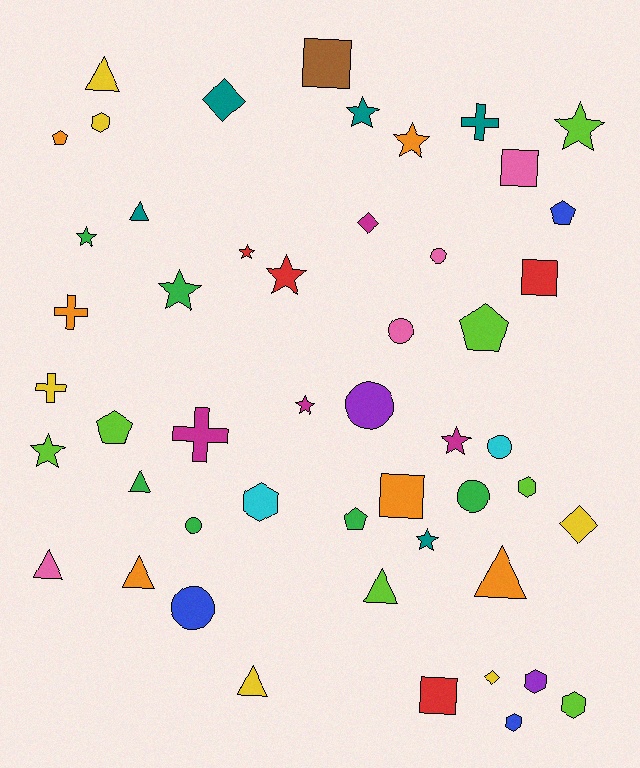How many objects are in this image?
There are 50 objects.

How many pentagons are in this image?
There are 5 pentagons.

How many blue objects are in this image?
There are 3 blue objects.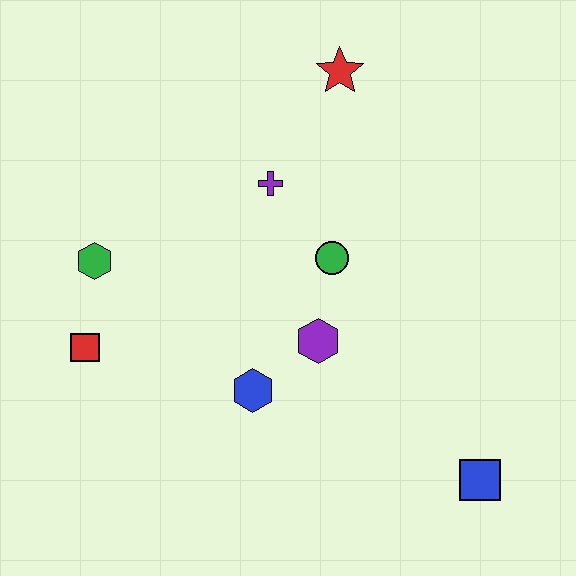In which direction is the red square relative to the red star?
The red square is below the red star.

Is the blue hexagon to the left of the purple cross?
Yes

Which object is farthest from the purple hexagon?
The red star is farthest from the purple hexagon.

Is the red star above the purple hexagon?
Yes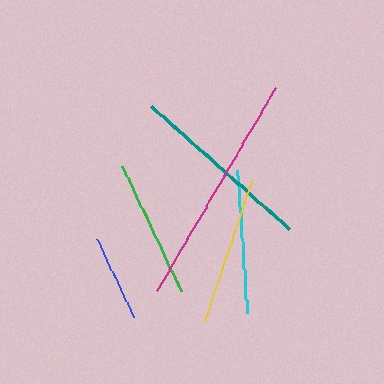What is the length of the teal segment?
The teal segment is approximately 185 pixels long.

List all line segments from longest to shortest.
From longest to shortest: magenta, teal, yellow, cyan, green, blue.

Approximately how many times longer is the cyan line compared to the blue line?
The cyan line is approximately 1.7 times the length of the blue line.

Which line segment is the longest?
The magenta line is the longest at approximately 235 pixels.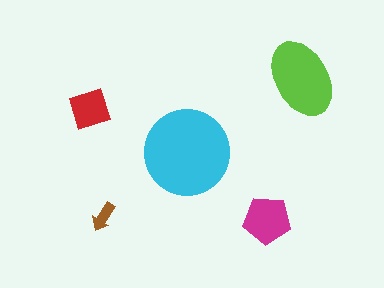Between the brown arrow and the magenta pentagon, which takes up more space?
The magenta pentagon.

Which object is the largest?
The cyan circle.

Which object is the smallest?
The brown arrow.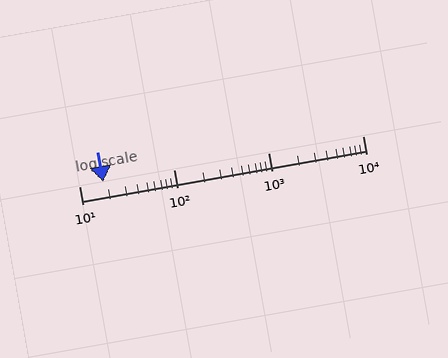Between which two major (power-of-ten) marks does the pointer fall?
The pointer is between 10 and 100.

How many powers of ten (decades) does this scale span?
The scale spans 3 decades, from 10 to 10000.